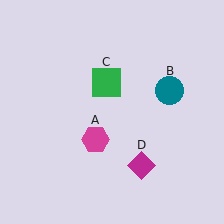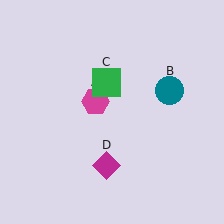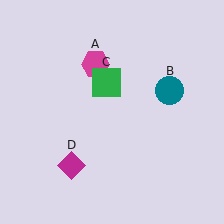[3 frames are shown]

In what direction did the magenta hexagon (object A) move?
The magenta hexagon (object A) moved up.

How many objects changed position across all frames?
2 objects changed position: magenta hexagon (object A), magenta diamond (object D).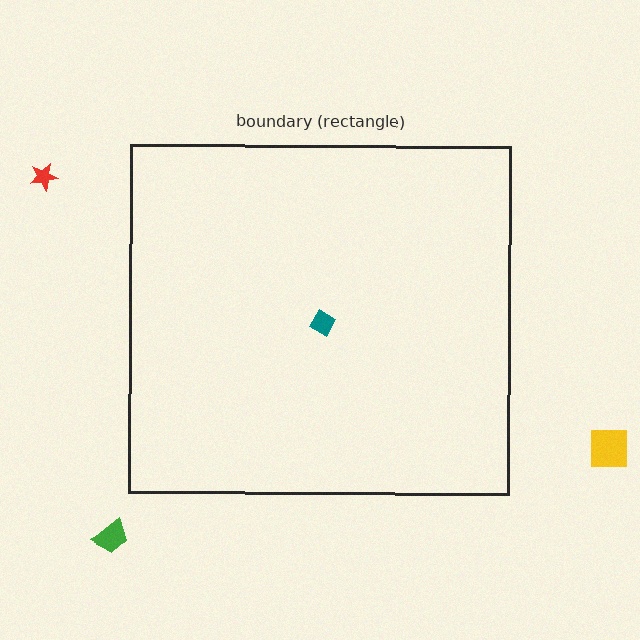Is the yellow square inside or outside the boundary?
Outside.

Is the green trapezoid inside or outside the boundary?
Outside.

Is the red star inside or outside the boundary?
Outside.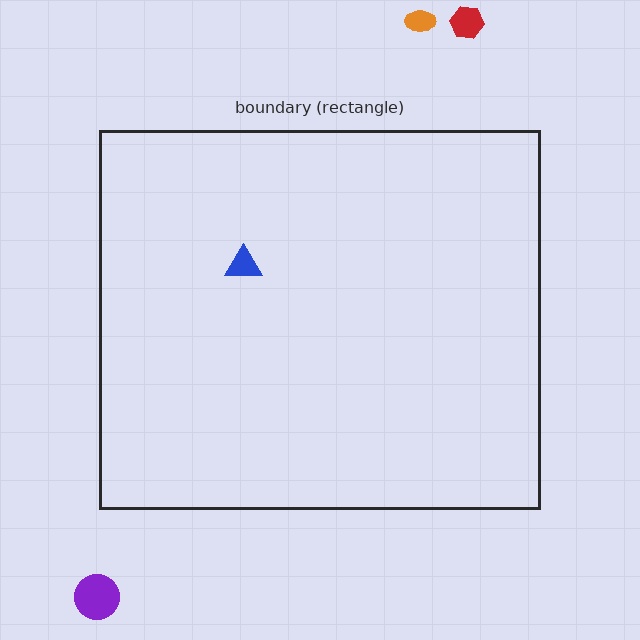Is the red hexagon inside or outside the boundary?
Outside.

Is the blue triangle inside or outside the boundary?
Inside.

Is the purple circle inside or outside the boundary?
Outside.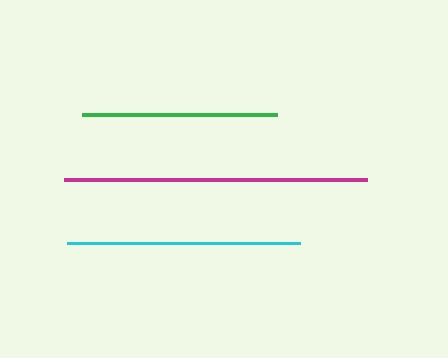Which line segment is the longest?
The magenta line is the longest at approximately 303 pixels.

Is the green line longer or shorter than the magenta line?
The magenta line is longer than the green line.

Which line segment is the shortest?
The green line is the shortest at approximately 194 pixels.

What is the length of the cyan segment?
The cyan segment is approximately 233 pixels long.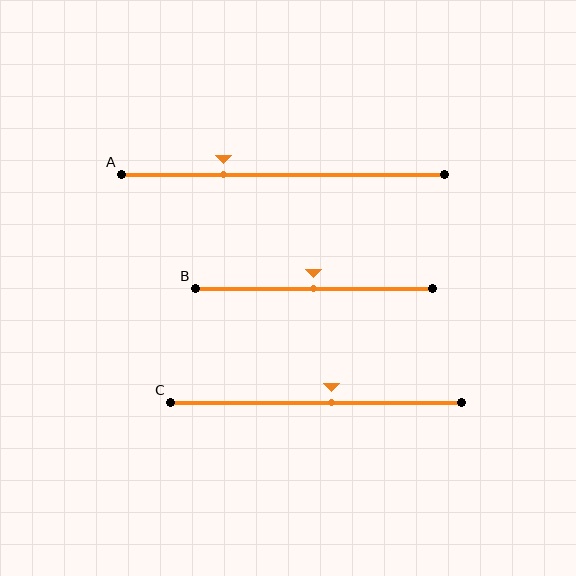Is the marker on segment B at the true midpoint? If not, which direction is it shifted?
Yes, the marker on segment B is at the true midpoint.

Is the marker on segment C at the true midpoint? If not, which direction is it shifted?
No, the marker on segment C is shifted to the right by about 5% of the segment length.